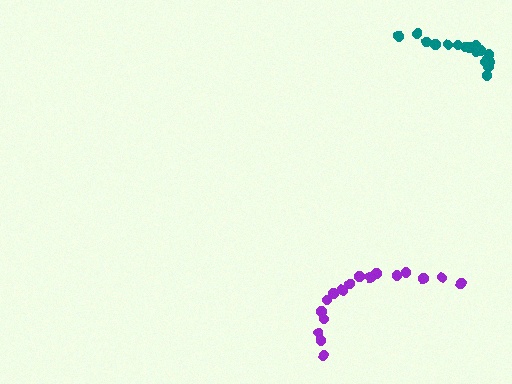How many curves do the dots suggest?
There are 2 distinct paths.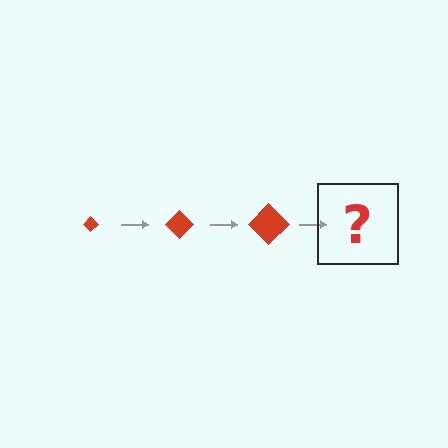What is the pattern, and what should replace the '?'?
The pattern is that the diamond gets progressively larger each step. The '?' should be a red diamond, larger than the previous one.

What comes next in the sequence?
The next element should be a red diamond, larger than the previous one.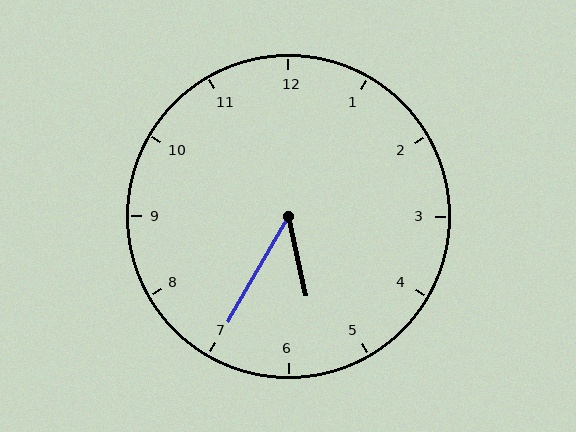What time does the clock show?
5:35.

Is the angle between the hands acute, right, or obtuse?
It is acute.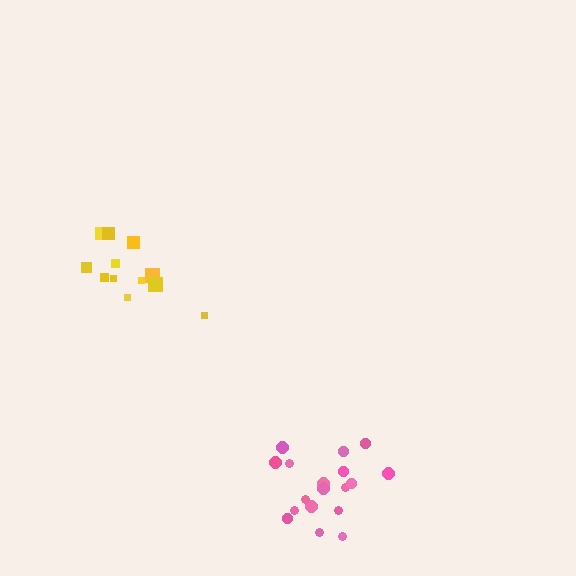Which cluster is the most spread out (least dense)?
Yellow.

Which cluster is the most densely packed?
Pink.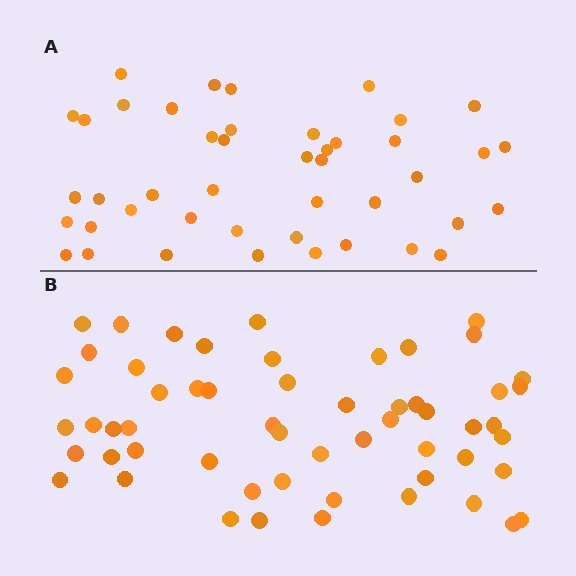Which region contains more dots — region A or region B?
Region B (the bottom region) has more dots.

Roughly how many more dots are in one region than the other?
Region B has roughly 12 or so more dots than region A.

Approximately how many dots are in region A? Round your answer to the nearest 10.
About 40 dots. (The exact count is 44, which rounds to 40.)